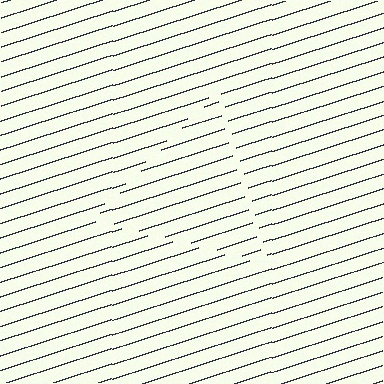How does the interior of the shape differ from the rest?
The interior of the shape contains the same grating, shifted by half a period — the contour is defined by the phase discontinuity where line-ends from the inner and outer gratings abut.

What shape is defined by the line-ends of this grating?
An illusory triangle. The interior of the shape contains the same grating, shifted by half a period — the contour is defined by the phase discontinuity where line-ends from the inner and outer gratings abut.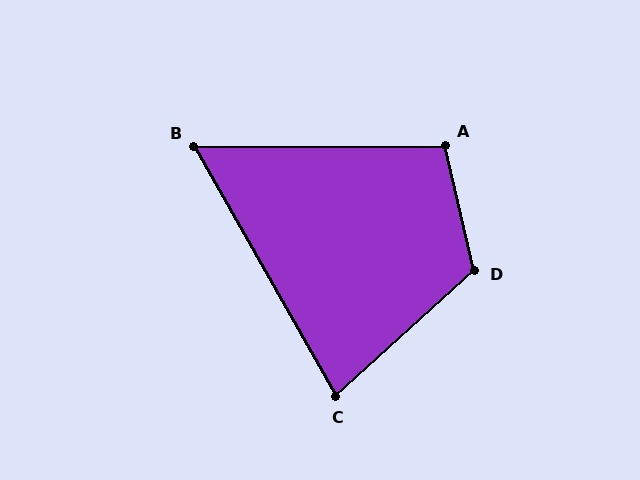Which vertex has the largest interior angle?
D, at approximately 119 degrees.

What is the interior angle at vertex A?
Approximately 103 degrees (obtuse).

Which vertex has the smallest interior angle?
B, at approximately 61 degrees.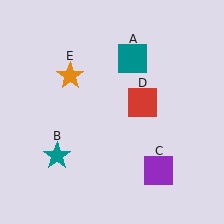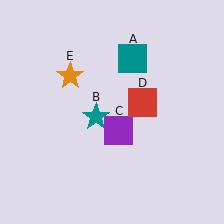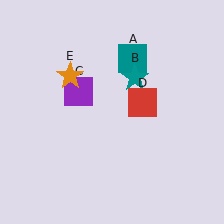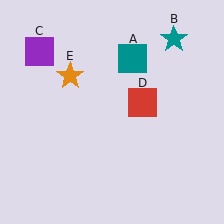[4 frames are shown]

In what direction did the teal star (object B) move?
The teal star (object B) moved up and to the right.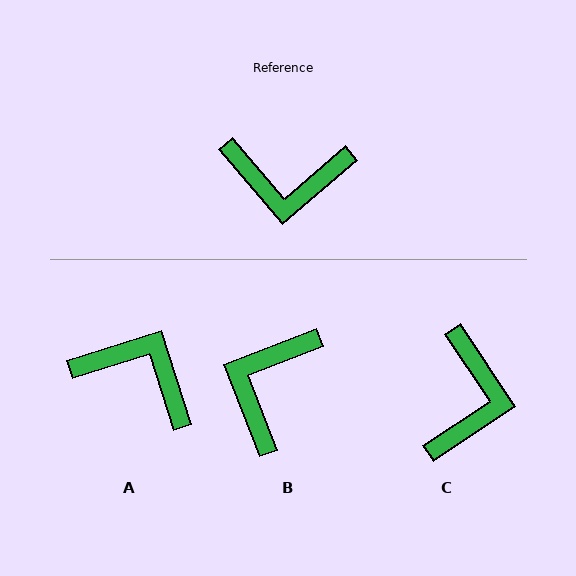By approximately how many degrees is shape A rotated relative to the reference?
Approximately 157 degrees counter-clockwise.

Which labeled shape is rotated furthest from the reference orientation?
A, about 157 degrees away.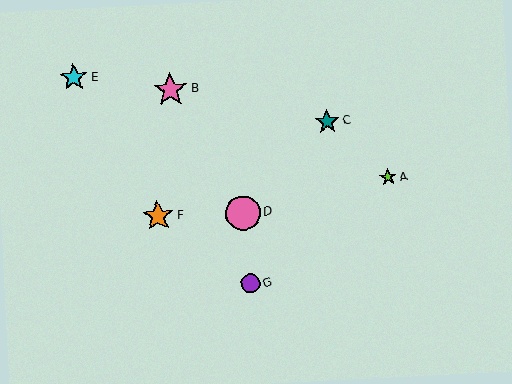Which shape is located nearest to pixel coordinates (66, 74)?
The cyan star (labeled E) at (74, 78) is nearest to that location.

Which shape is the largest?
The pink circle (labeled D) is the largest.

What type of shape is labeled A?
Shape A is a lime star.